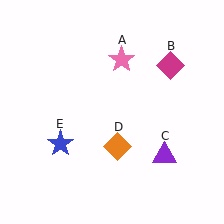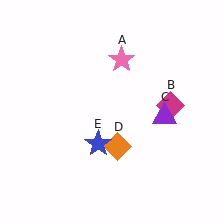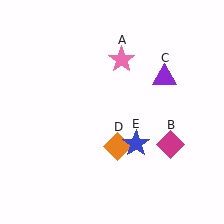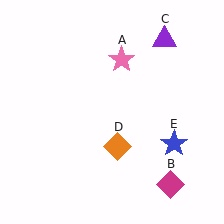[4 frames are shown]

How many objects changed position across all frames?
3 objects changed position: magenta diamond (object B), purple triangle (object C), blue star (object E).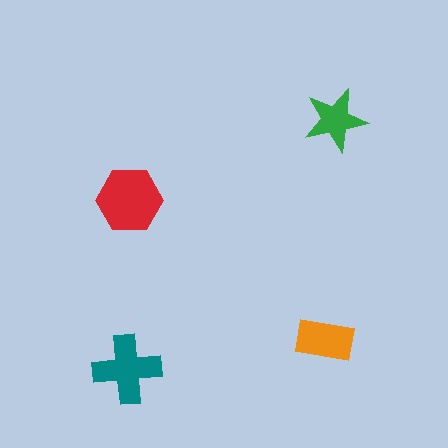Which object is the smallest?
The green star.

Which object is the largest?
The red hexagon.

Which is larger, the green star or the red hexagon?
The red hexagon.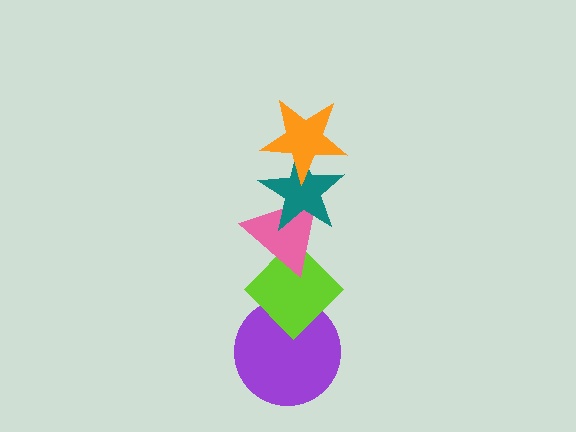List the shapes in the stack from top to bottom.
From top to bottom: the orange star, the teal star, the pink triangle, the lime diamond, the purple circle.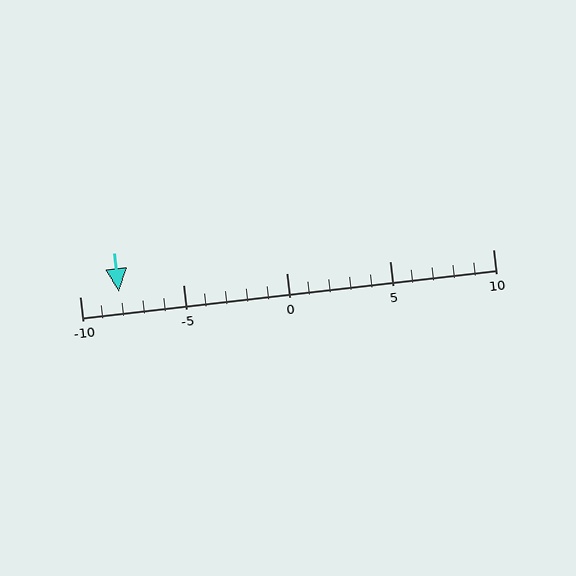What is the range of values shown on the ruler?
The ruler shows values from -10 to 10.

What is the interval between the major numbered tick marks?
The major tick marks are spaced 5 units apart.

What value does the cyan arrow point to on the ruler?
The cyan arrow points to approximately -8.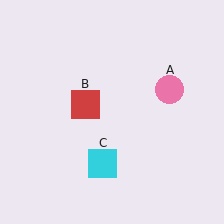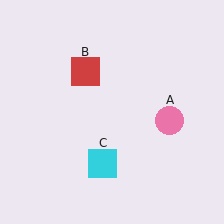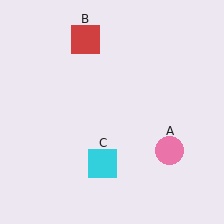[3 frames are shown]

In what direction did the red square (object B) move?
The red square (object B) moved up.